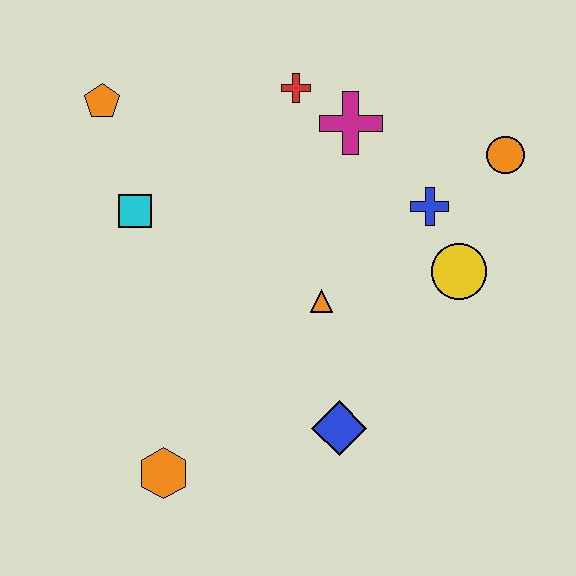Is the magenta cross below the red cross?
Yes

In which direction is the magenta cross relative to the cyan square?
The magenta cross is to the right of the cyan square.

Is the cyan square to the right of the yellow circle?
No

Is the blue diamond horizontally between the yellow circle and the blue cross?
No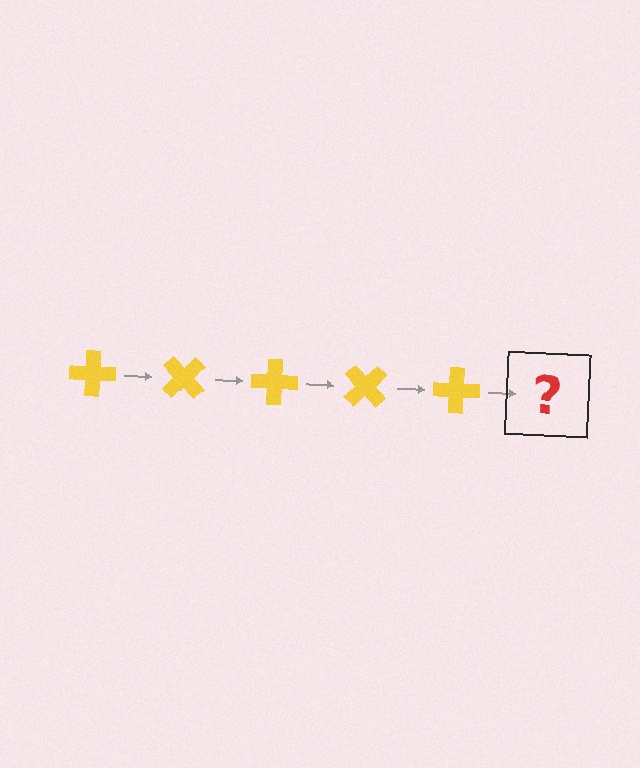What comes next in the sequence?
The next element should be a yellow cross rotated 225 degrees.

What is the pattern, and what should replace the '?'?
The pattern is that the cross rotates 45 degrees each step. The '?' should be a yellow cross rotated 225 degrees.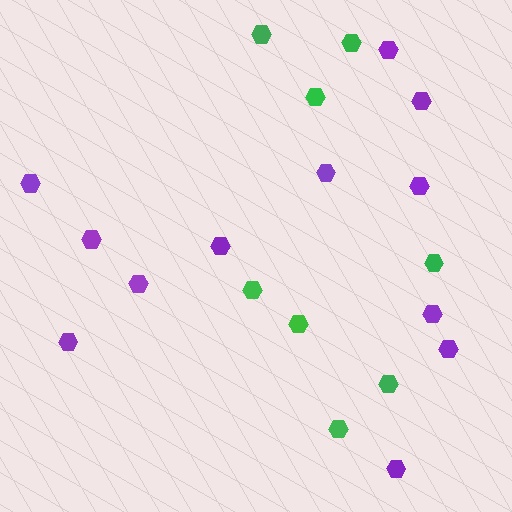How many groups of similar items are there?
There are 2 groups: one group of purple hexagons (12) and one group of green hexagons (8).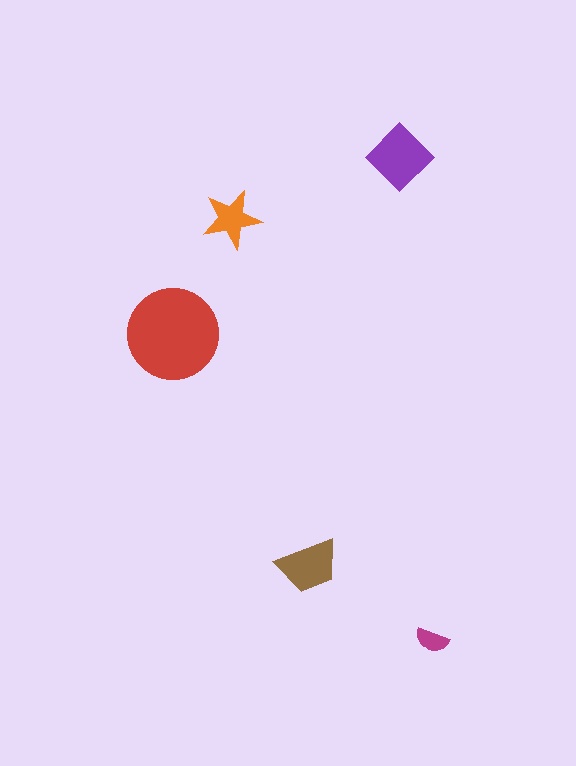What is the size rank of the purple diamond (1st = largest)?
2nd.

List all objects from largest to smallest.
The red circle, the purple diamond, the brown trapezoid, the orange star, the magenta semicircle.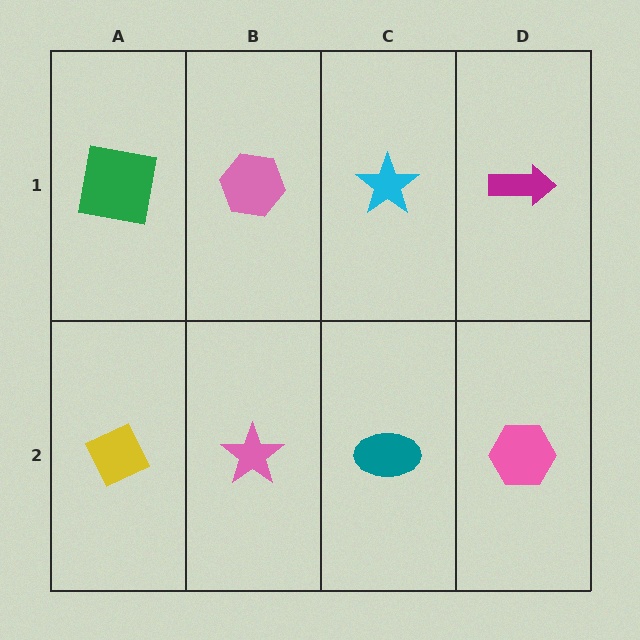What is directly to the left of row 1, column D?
A cyan star.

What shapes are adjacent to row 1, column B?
A pink star (row 2, column B), a green square (row 1, column A), a cyan star (row 1, column C).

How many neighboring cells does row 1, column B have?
3.